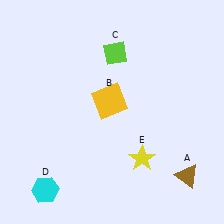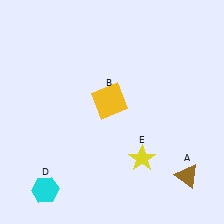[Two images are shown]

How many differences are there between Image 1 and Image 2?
There is 1 difference between the two images.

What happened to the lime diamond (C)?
The lime diamond (C) was removed in Image 2. It was in the top-right area of Image 1.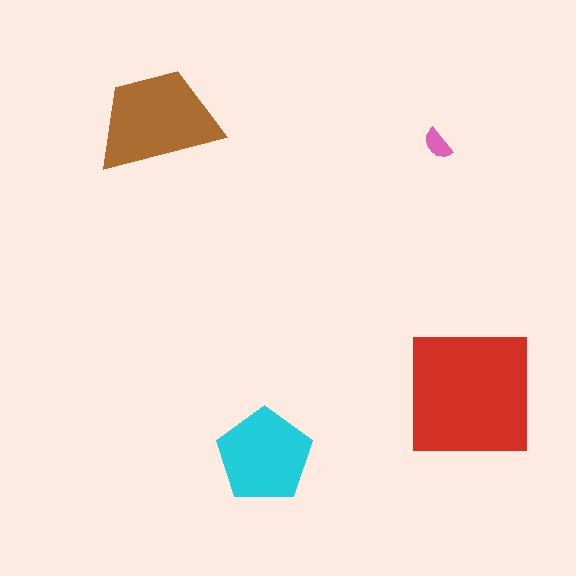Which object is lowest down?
The cyan pentagon is bottommost.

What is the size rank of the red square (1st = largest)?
1st.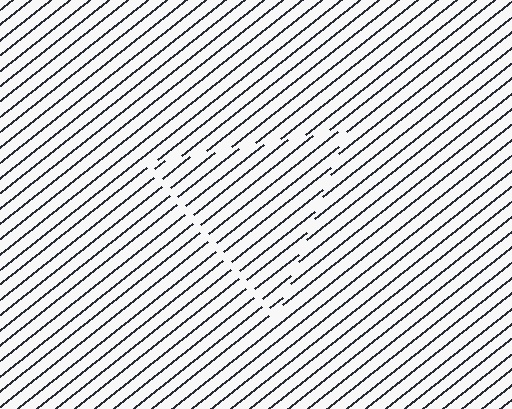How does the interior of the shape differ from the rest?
The interior of the shape contains the same grating, shifted by half a period — the contour is defined by the phase discontinuity where line-ends from the inner and outer gratings abut.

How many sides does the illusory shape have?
3 sides — the line-ends trace a triangle.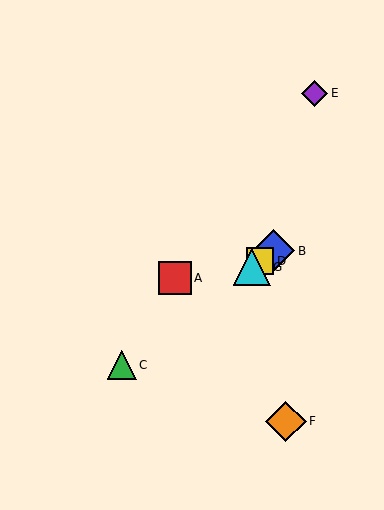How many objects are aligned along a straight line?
4 objects (B, C, D, G) are aligned along a straight line.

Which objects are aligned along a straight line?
Objects B, C, D, G are aligned along a straight line.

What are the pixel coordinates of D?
Object D is at (260, 261).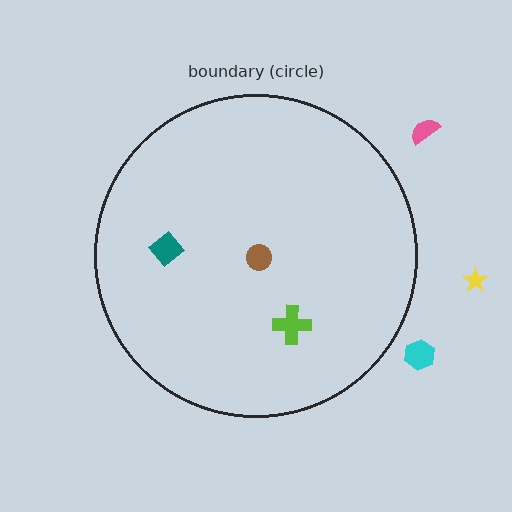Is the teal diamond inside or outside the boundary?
Inside.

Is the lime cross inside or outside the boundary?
Inside.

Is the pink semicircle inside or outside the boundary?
Outside.